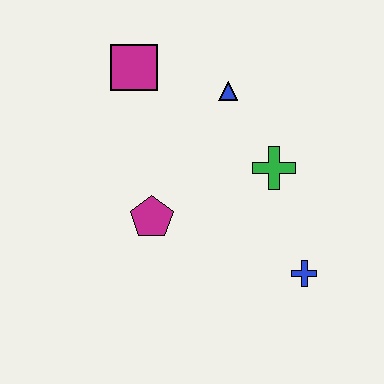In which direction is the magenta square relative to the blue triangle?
The magenta square is to the left of the blue triangle.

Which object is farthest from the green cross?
The magenta square is farthest from the green cross.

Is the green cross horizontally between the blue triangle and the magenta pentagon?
No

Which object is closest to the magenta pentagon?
The green cross is closest to the magenta pentagon.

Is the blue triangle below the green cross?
No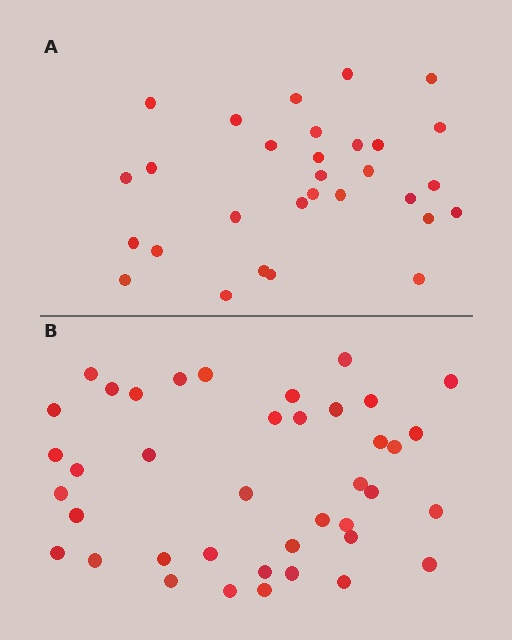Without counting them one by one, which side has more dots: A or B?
Region B (the bottom region) has more dots.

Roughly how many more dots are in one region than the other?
Region B has roughly 10 or so more dots than region A.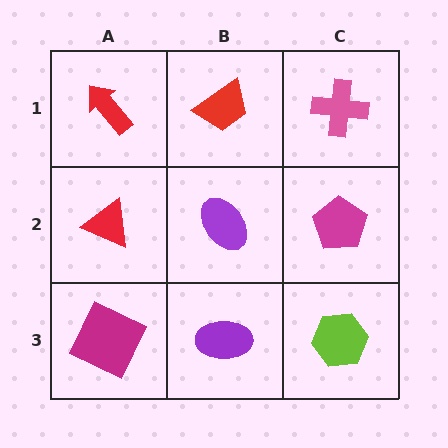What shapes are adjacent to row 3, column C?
A magenta pentagon (row 2, column C), a purple ellipse (row 3, column B).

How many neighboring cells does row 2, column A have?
3.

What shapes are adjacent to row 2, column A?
A red arrow (row 1, column A), a magenta square (row 3, column A), a purple ellipse (row 2, column B).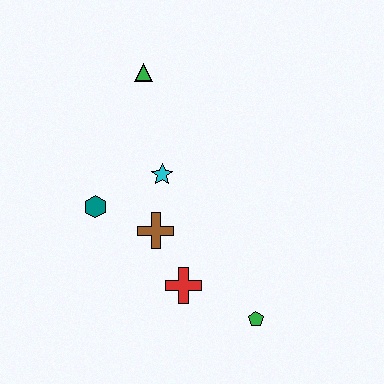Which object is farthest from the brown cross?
The green triangle is farthest from the brown cross.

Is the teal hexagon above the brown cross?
Yes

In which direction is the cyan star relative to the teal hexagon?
The cyan star is to the right of the teal hexagon.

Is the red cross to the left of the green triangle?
No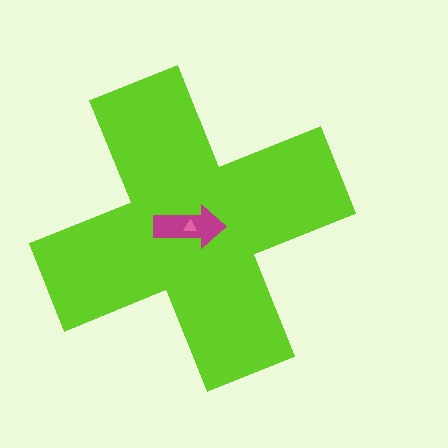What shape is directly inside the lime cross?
The magenta arrow.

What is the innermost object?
The pink triangle.